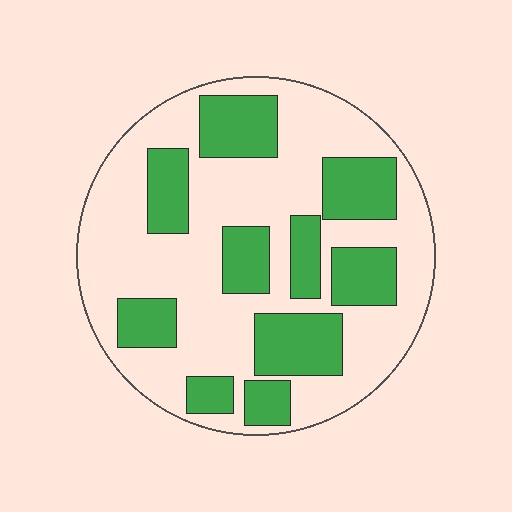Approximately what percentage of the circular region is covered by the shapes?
Approximately 35%.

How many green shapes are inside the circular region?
10.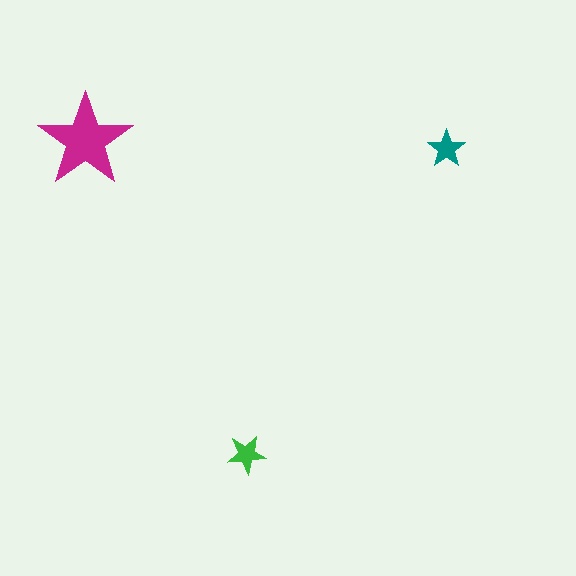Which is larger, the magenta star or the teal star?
The magenta one.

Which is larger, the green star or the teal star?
The green one.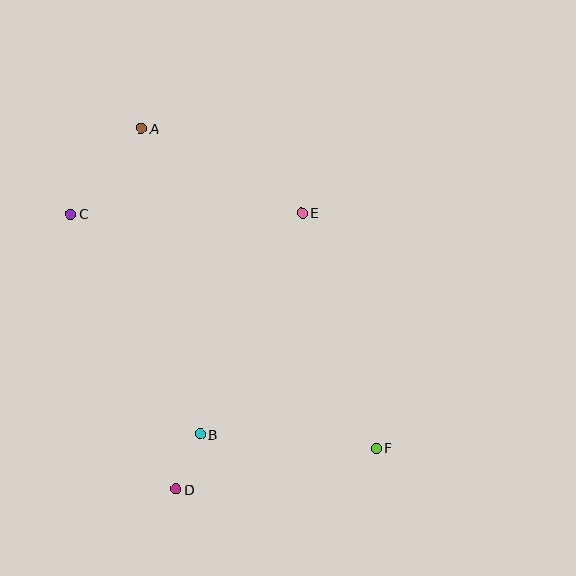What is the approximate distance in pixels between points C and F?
The distance between C and F is approximately 385 pixels.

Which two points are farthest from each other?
Points A and F are farthest from each other.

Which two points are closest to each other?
Points B and D are closest to each other.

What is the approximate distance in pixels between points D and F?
The distance between D and F is approximately 205 pixels.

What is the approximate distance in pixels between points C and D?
The distance between C and D is approximately 295 pixels.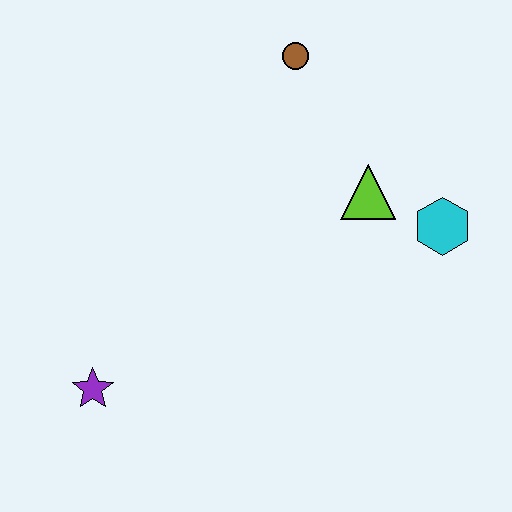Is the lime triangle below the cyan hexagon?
No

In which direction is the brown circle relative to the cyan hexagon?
The brown circle is above the cyan hexagon.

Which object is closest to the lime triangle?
The cyan hexagon is closest to the lime triangle.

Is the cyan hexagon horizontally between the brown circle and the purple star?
No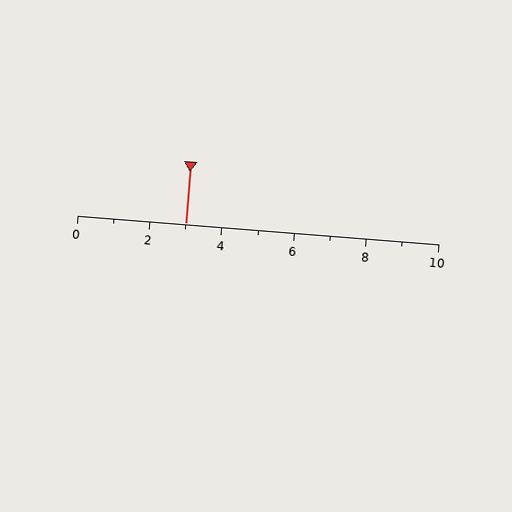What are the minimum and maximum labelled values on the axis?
The axis runs from 0 to 10.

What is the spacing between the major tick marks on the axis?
The major ticks are spaced 2 apart.